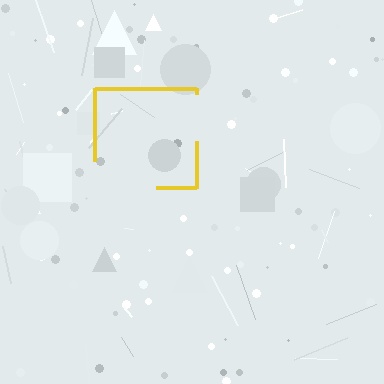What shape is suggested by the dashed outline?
The dashed outline suggests a square.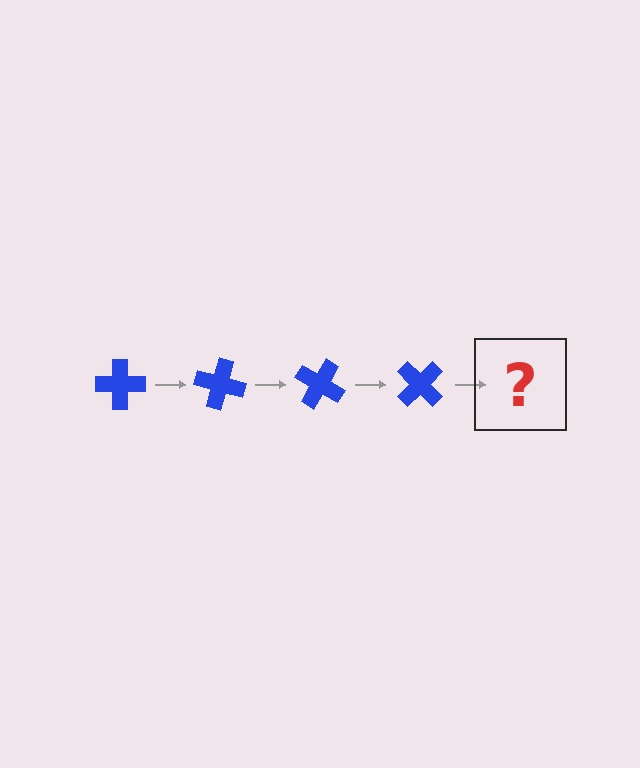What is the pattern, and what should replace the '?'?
The pattern is that the cross rotates 15 degrees each step. The '?' should be a blue cross rotated 60 degrees.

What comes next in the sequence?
The next element should be a blue cross rotated 60 degrees.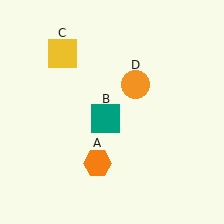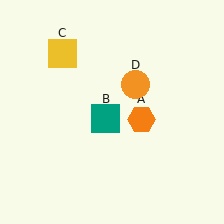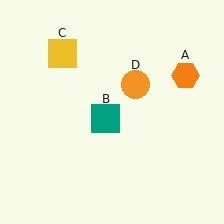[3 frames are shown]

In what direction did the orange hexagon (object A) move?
The orange hexagon (object A) moved up and to the right.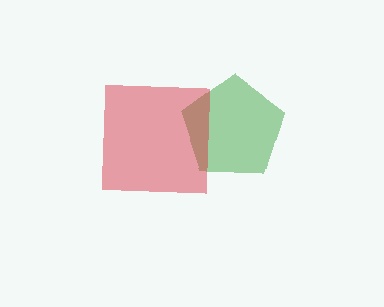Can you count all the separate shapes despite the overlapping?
Yes, there are 2 separate shapes.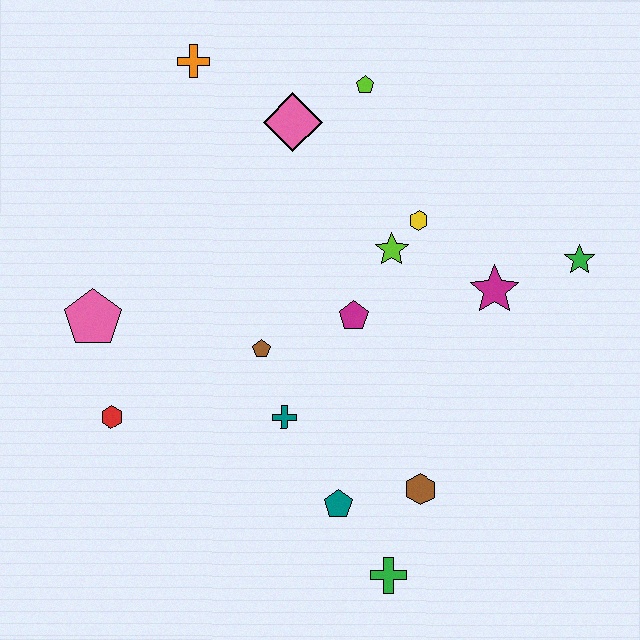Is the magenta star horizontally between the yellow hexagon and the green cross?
No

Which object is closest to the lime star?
The yellow hexagon is closest to the lime star.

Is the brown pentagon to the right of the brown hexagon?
No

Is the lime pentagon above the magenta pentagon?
Yes